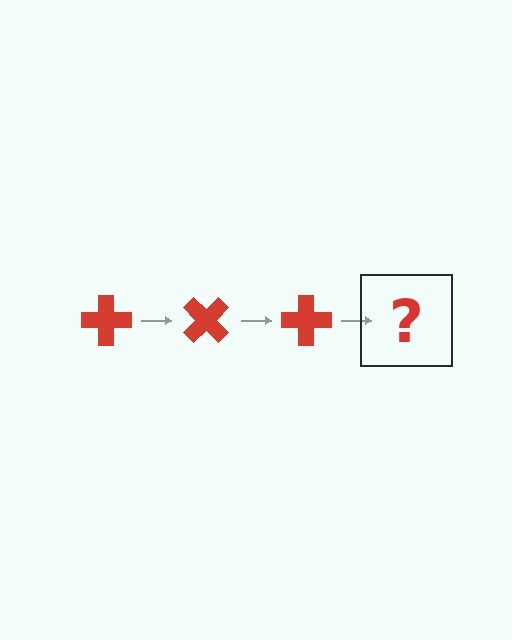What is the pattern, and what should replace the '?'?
The pattern is that the cross rotates 45 degrees each step. The '?' should be a red cross rotated 135 degrees.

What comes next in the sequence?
The next element should be a red cross rotated 135 degrees.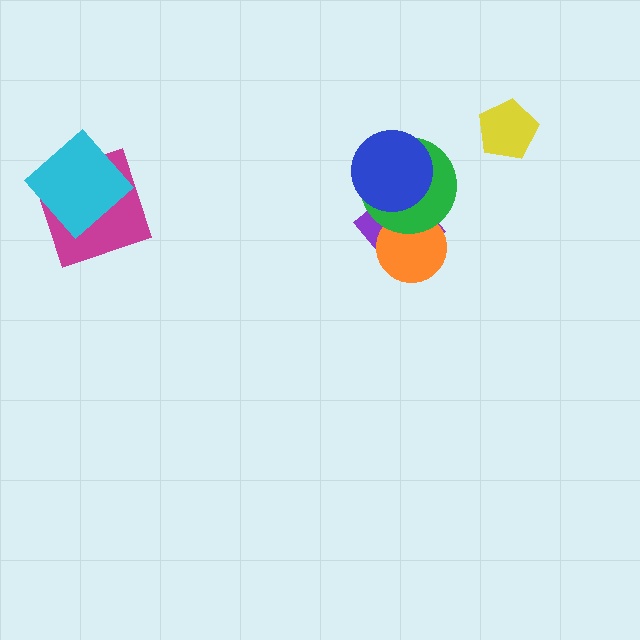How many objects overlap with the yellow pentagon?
0 objects overlap with the yellow pentagon.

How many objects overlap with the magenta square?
1 object overlaps with the magenta square.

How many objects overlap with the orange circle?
2 objects overlap with the orange circle.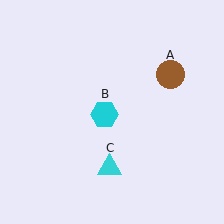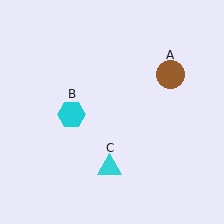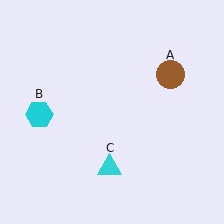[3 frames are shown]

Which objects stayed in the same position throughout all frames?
Brown circle (object A) and cyan triangle (object C) remained stationary.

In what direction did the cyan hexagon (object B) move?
The cyan hexagon (object B) moved left.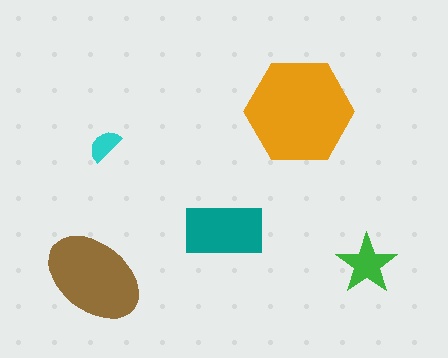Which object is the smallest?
The cyan semicircle.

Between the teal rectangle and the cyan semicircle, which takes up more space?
The teal rectangle.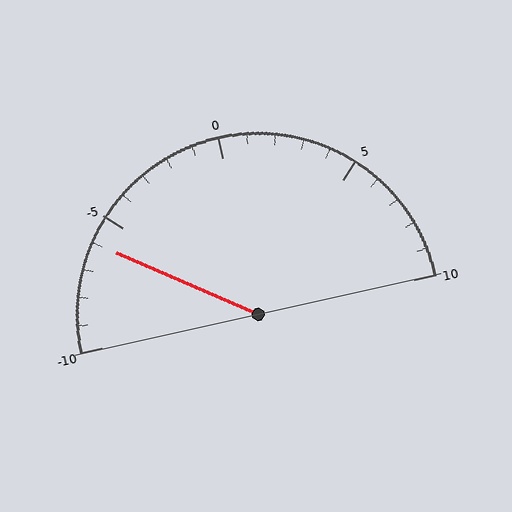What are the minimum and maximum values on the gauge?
The gauge ranges from -10 to 10.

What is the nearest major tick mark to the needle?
The nearest major tick mark is -5.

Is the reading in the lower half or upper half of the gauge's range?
The reading is in the lower half of the range (-10 to 10).